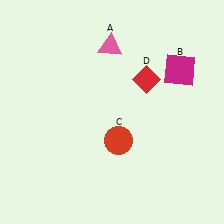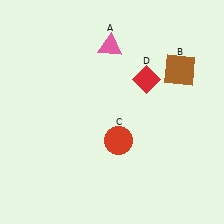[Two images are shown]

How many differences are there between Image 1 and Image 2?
There is 1 difference between the two images.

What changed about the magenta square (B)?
In Image 1, B is magenta. In Image 2, it changed to brown.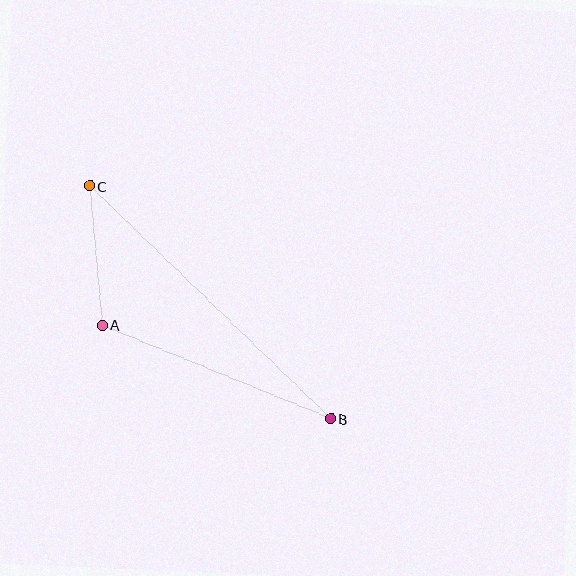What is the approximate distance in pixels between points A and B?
The distance between A and B is approximately 247 pixels.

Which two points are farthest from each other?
Points B and C are farthest from each other.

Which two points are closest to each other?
Points A and C are closest to each other.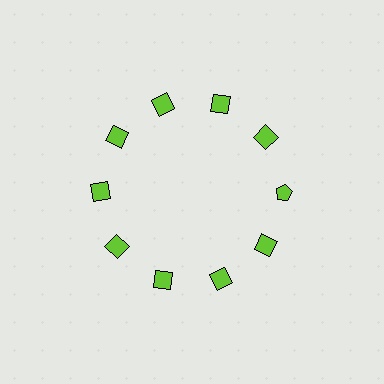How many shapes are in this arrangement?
There are 10 shapes arranged in a ring pattern.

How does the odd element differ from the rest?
It has a different shape: pentagon instead of square.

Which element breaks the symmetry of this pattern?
The lime pentagon at roughly the 3 o'clock position breaks the symmetry. All other shapes are lime squares.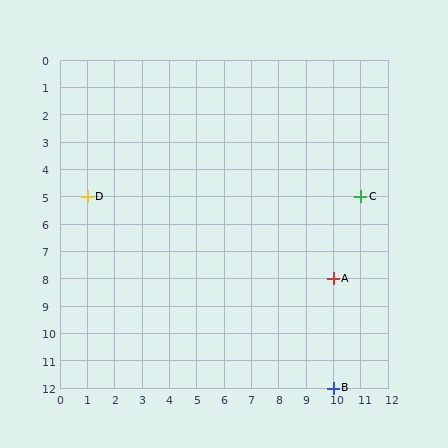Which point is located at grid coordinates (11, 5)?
Point C is at (11, 5).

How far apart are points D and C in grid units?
Points D and C are 10 columns apart.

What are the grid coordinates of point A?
Point A is at grid coordinates (10, 8).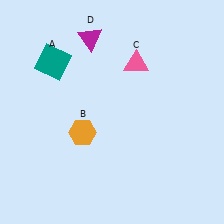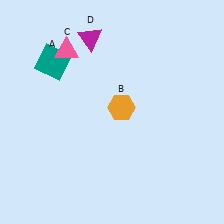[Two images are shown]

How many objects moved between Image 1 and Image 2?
2 objects moved between the two images.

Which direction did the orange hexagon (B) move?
The orange hexagon (B) moved right.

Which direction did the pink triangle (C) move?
The pink triangle (C) moved left.